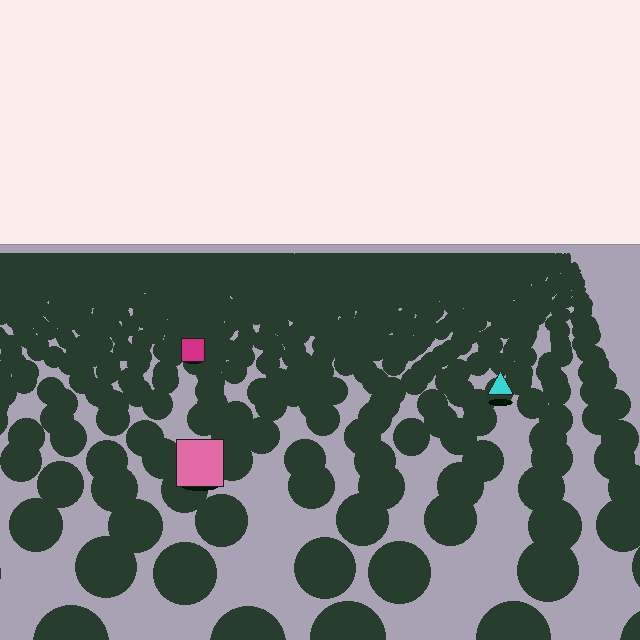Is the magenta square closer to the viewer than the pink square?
No. The pink square is closer — you can tell from the texture gradient: the ground texture is coarser near it.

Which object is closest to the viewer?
The pink square is closest. The texture marks near it are larger and more spread out.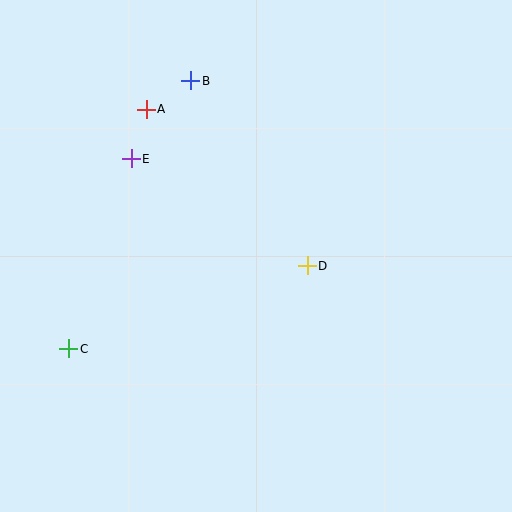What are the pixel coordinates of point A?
Point A is at (146, 109).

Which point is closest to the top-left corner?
Point A is closest to the top-left corner.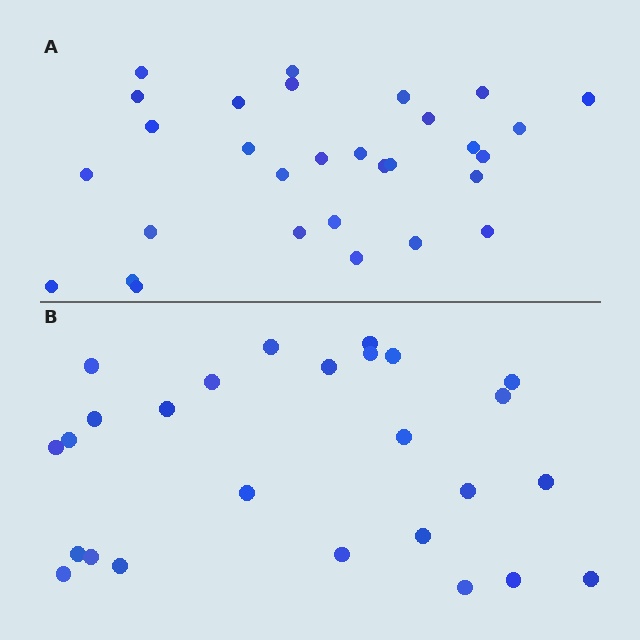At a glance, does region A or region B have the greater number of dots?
Region A (the top region) has more dots.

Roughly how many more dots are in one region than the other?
Region A has about 4 more dots than region B.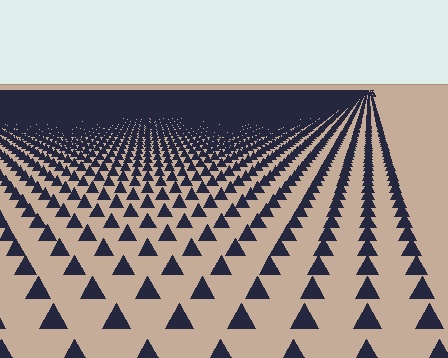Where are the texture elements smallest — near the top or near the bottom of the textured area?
Near the top.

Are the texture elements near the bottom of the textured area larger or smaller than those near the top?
Larger. Near the bottom, elements are closer to the viewer and appear at a bigger on-screen size.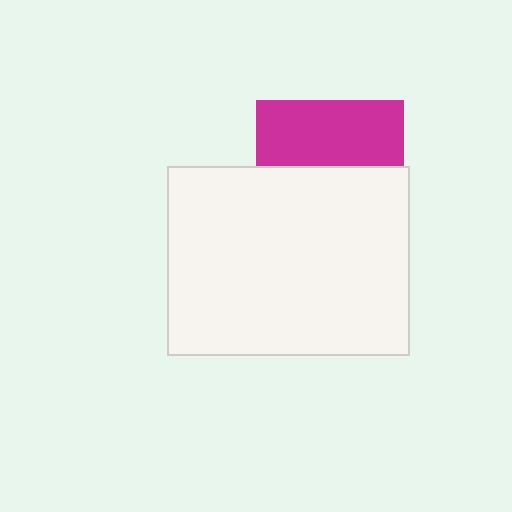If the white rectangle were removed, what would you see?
You would see the complete magenta square.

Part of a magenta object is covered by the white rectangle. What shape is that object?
It is a square.